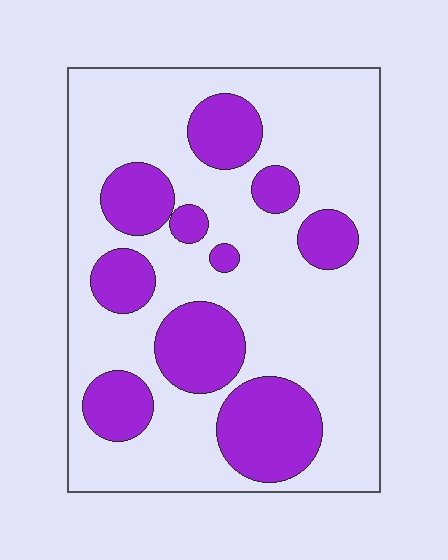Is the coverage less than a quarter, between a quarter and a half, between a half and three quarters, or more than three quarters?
Between a quarter and a half.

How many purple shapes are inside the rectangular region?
10.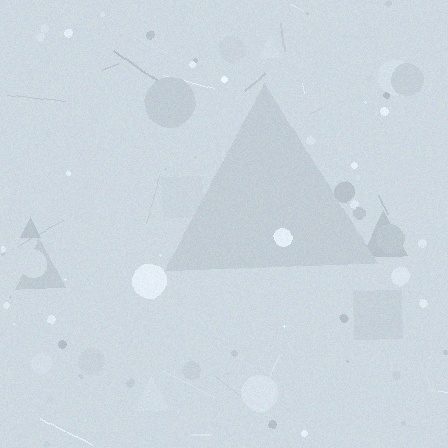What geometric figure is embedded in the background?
A triangle is embedded in the background.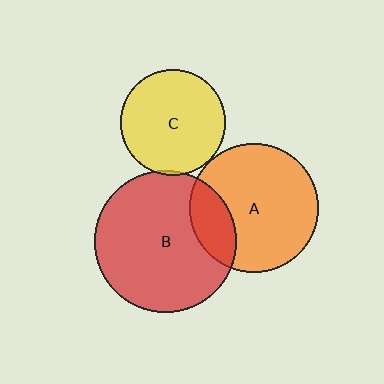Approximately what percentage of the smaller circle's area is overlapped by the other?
Approximately 5%.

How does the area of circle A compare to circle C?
Approximately 1.5 times.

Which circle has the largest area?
Circle B (red).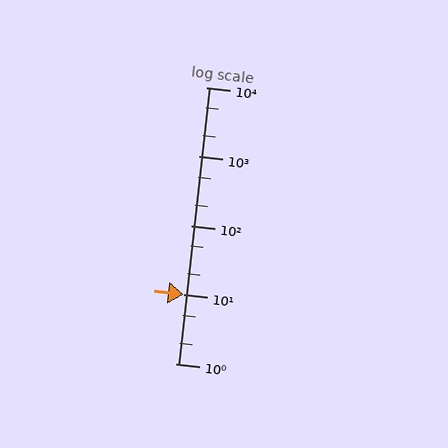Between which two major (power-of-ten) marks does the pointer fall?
The pointer is between 10 and 100.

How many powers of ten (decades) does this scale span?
The scale spans 4 decades, from 1 to 10000.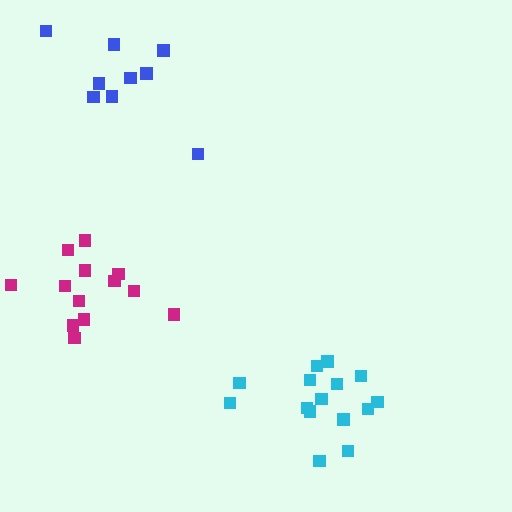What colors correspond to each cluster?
The clusters are colored: cyan, blue, magenta.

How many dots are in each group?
Group 1: 15 dots, Group 2: 9 dots, Group 3: 13 dots (37 total).